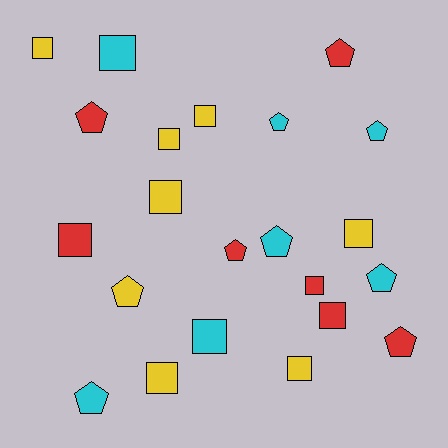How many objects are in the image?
There are 22 objects.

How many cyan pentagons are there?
There are 5 cyan pentagons.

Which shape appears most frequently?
Square, with 12 objects.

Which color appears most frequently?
Yellow, with 8 objects.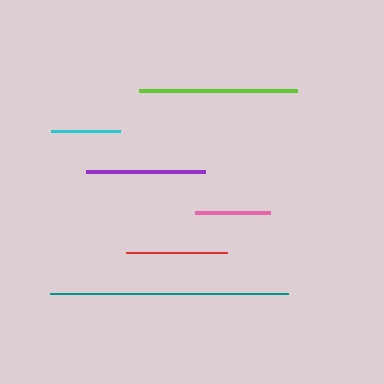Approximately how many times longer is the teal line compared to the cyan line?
The teal line is approximately 3.5 times the length of the cyan line.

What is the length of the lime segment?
The lime segment is approximately 158 pixels long.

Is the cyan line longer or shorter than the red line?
The red line is longer than the cyan line.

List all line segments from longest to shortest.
From longest to shortest: teal, lime, purple, red, pink, cyan.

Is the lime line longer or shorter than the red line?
The lime line is longer than the red line.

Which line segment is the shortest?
The cyan line is the shortest at approximately 69 pixels.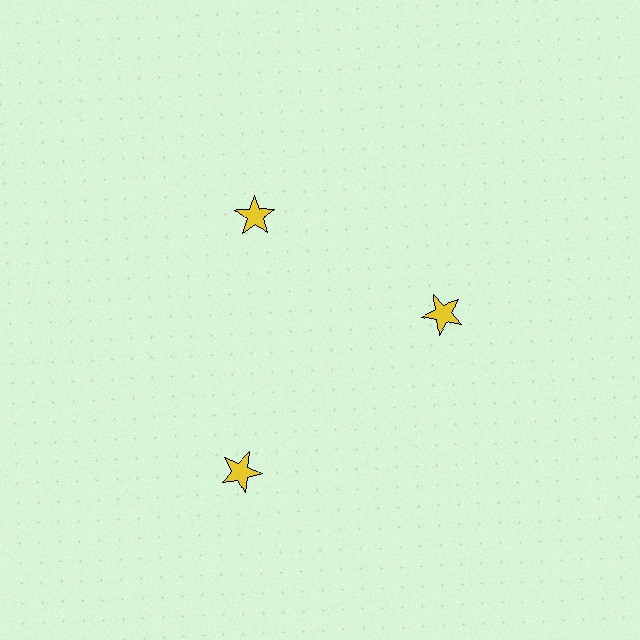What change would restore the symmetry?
The symmetry would be restored by moving it inward, back onto the ring so that all 3 stars sit at equal angles and equal distance from the center.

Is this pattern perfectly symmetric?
No. The 3 yellow stars are arranged in a ring, but one element near the 7 o'clock position is pushed outward from the center, breaking the 3-fold rotational symmetry.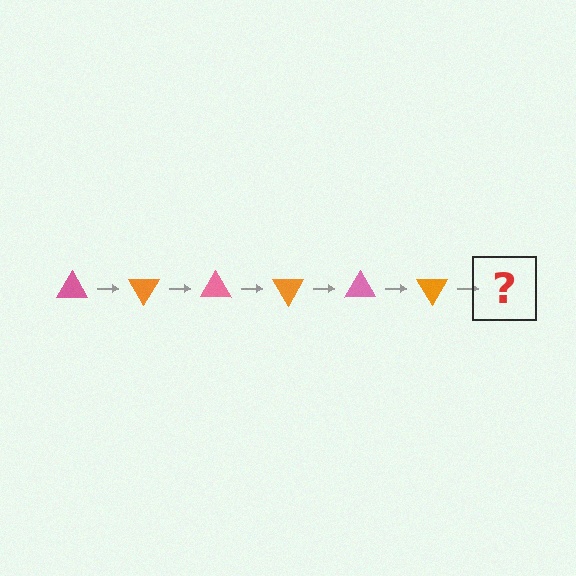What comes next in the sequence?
The next element should be a pink triangle, rotated 360 degrees from the start.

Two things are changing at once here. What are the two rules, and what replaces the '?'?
The two rules are that it rotates 60 degrees each step and the color cycles through pink and orange. The '?' should be a pink triangle, rotated 360 degrees from the start.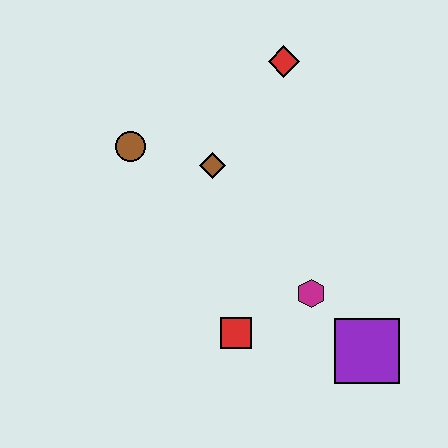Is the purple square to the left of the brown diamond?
No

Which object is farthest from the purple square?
The brown circle is farthest from the purple square.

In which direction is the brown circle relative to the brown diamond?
The brown circle is to the left of the brown diamond.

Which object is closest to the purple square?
The magenta hexagon is closest to the purple square.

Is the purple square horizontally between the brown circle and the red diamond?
No